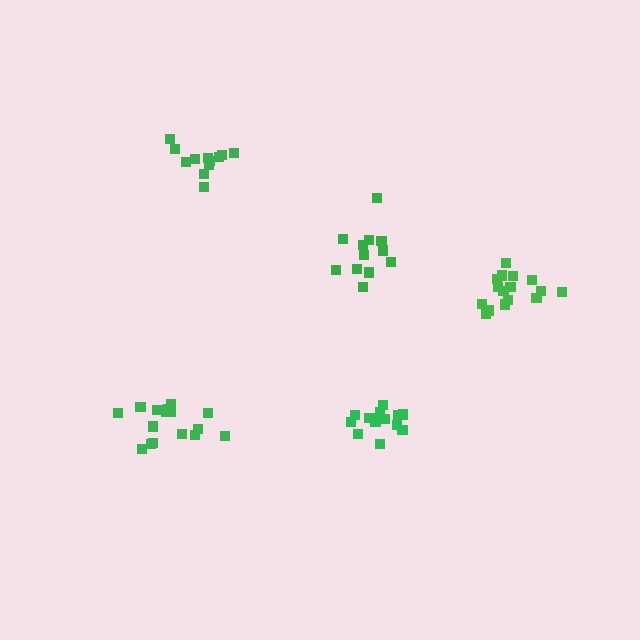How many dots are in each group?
Group 1: 14 dots, Group 2: 12 dots, Group 3: 16 dots, Group 4: 12 dots, Group 5: 16 dots (70 total).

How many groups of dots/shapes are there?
There are 5 groups.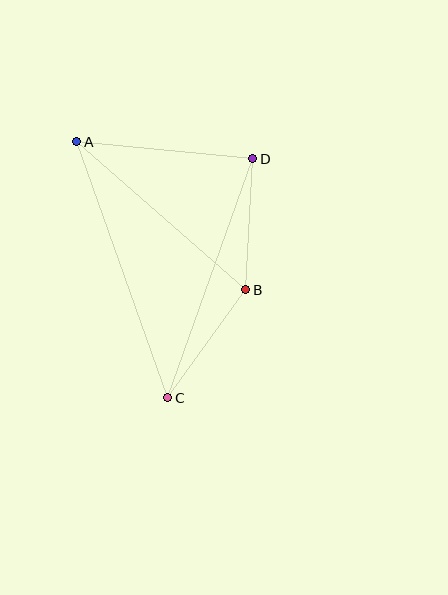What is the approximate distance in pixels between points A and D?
The distance between A and D is approximately 177 pixels.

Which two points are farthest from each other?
Points A and C are farthest from each other.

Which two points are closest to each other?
Points B and D are closest to each other.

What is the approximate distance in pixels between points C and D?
The distance between C and D is approximately 254 pixels.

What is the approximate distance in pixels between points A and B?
The distance between A and B is approximately 225 pixels.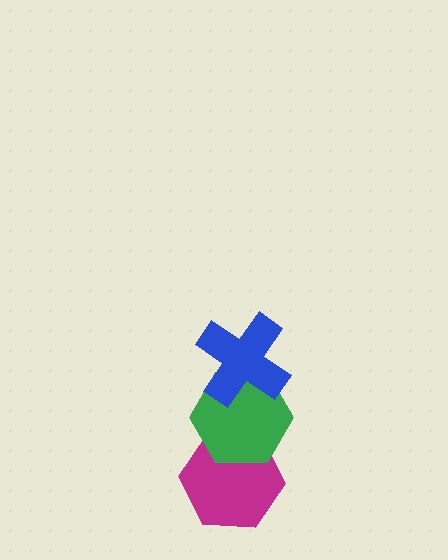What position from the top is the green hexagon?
The green hexagon is 2nd from the top.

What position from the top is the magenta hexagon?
The magenta hexagon is 3rd from the top.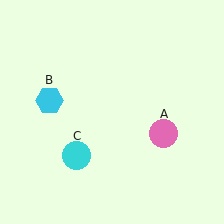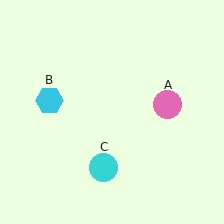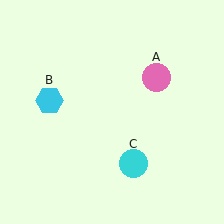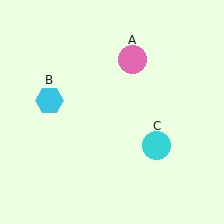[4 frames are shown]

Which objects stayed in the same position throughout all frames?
Cyan hexagon (object B) remained stationary.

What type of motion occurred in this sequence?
The pink circle (object A), cyan circle (object C) rotated counterclockwise around the center of the scene.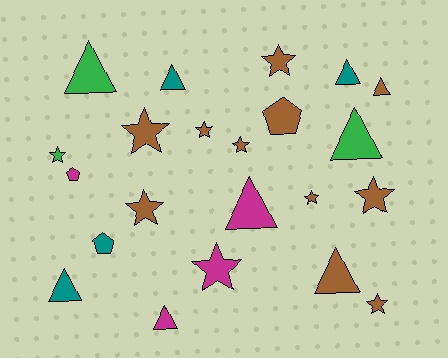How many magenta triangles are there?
There are 2 magenta triangles.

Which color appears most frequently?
Brown, with 11 objects.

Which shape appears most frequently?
Star, with 10 objects.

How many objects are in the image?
There are 22 objects.